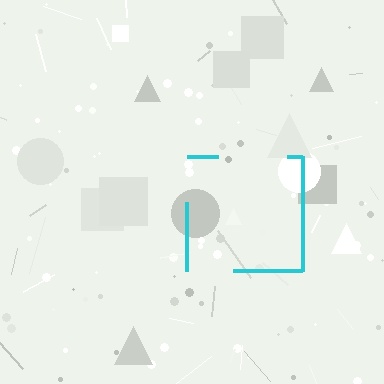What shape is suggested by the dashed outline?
The dashed outline suggests a square.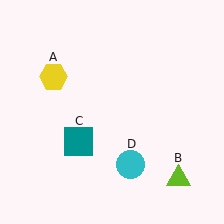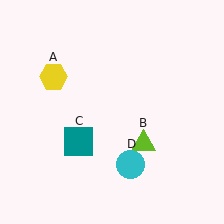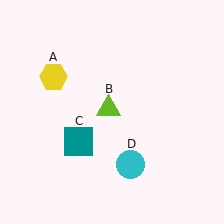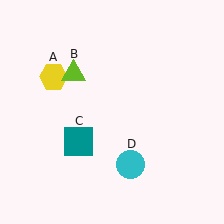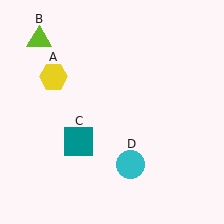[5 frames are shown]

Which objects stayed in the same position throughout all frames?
Yellow hexagon (object A) and teal square (object C) and cyan circle (object D) remained stationary.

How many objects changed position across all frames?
1 object changed position: lime triangle (object B).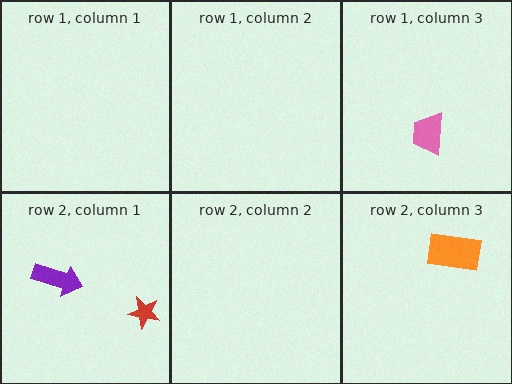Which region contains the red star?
The row 2, column 1 region.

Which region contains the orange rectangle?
The row 2, column 3 region.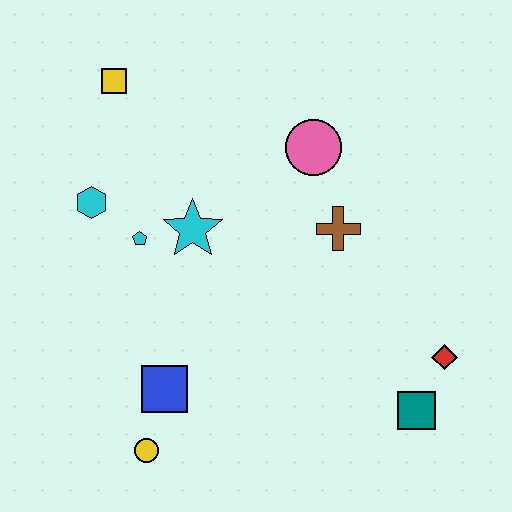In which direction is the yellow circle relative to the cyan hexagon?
The yellow circle is below the cyan hexagon.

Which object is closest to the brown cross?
The pink circle is closest to the brown cross.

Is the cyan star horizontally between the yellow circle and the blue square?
No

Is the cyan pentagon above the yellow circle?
Yes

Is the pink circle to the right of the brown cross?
No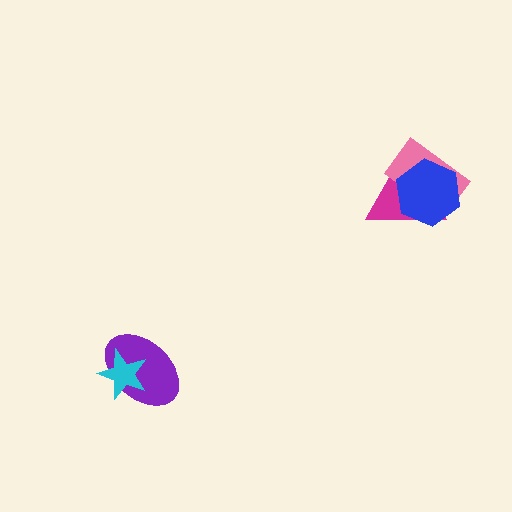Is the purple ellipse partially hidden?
Yes, it is partially covered by another shape.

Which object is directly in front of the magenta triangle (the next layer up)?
The pink rectangle is directly in front of the magenta triangle.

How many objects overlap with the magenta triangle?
2 objects overlap with the magenta triangle.